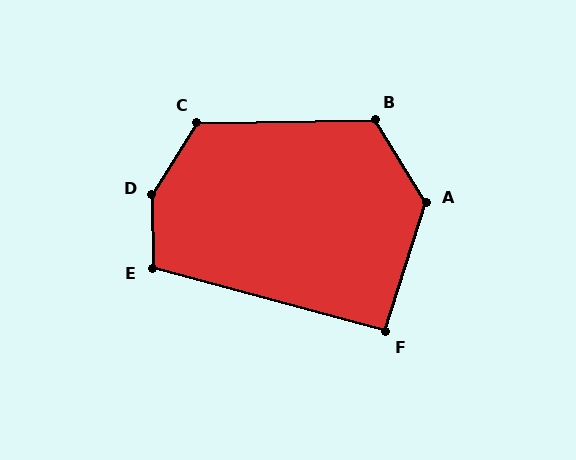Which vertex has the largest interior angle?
D, at approximately 147 degrees.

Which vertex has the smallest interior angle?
F, at approximately 92 degrees.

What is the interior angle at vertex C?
Approximately 123 degrees (obtuse).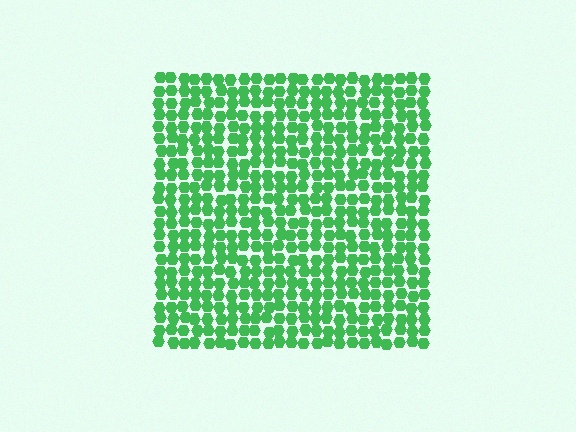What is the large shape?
The large shape is a square.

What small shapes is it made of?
It is made of small hexagons.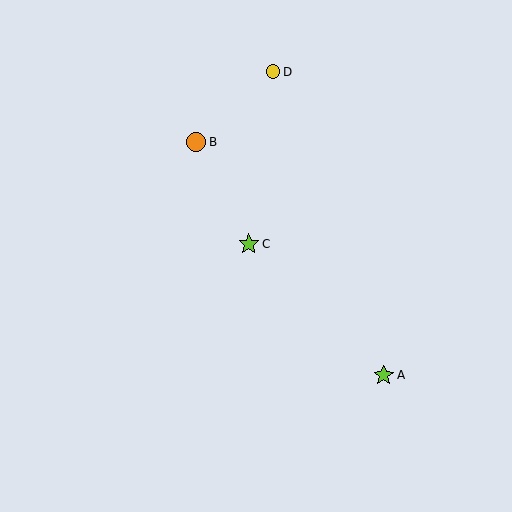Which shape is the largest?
The lime star (labeled C) is the largest.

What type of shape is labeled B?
Shape B is an orange circle.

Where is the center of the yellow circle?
The center of the yellow circle is at (273, 72).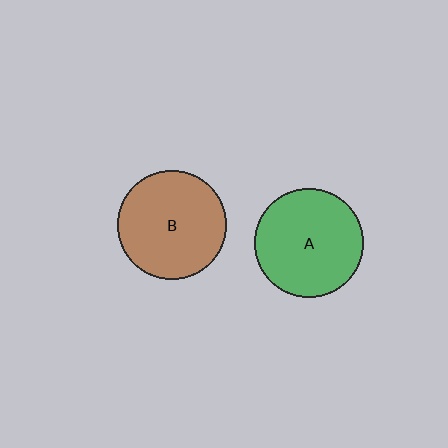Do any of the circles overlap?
No, none of the circles overlap.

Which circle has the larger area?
Circle A (green).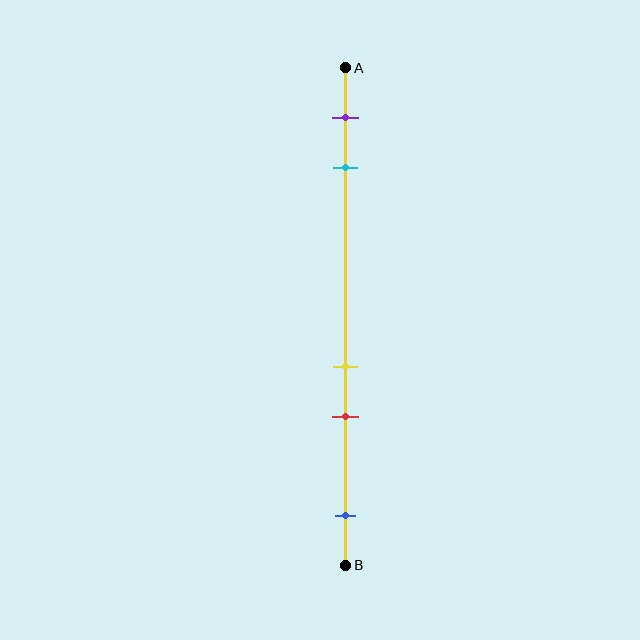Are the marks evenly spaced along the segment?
No, the marks are not evenly spaced.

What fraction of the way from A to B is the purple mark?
The purple mark is approximately 10% (0.1) of the way from A to B.